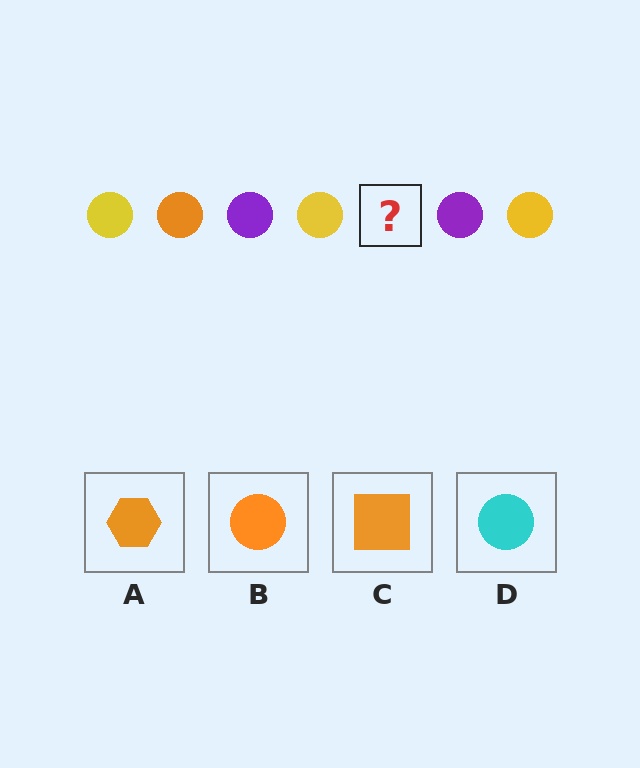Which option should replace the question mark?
Option B.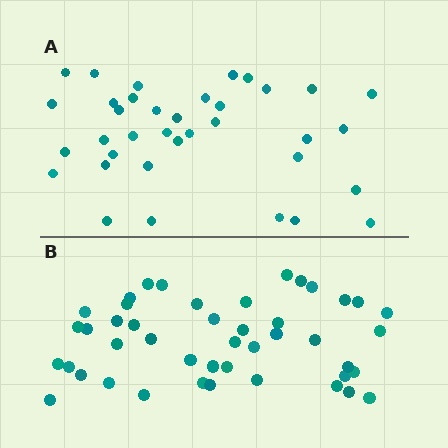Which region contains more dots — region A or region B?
Region B (the bottom region) has more dots.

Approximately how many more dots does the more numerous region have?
Region B has roughly 8 or so more dots than region A.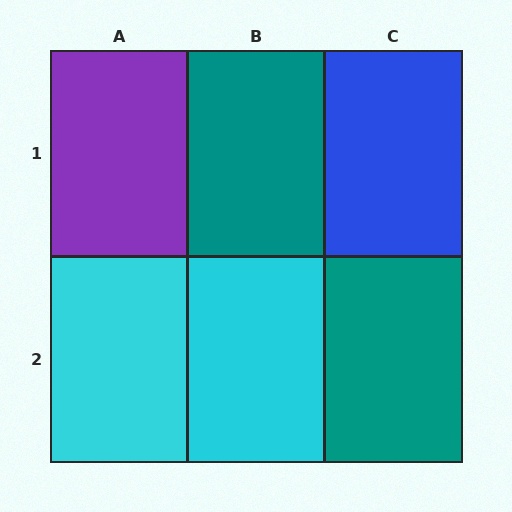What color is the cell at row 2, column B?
Cyan.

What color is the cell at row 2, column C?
Teal.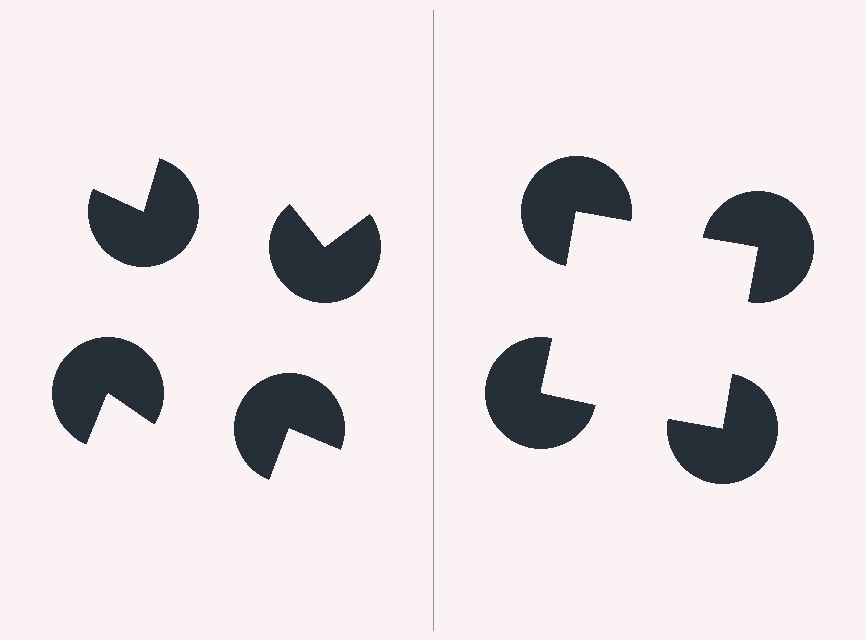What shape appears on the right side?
An illusory square.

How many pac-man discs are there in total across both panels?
8 — 4 on each side.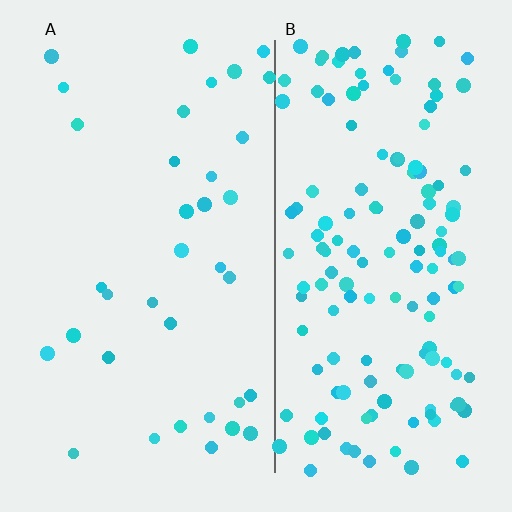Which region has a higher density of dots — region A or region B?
B (the right).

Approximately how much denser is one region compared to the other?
Approximately 4.0× — region B over region A.